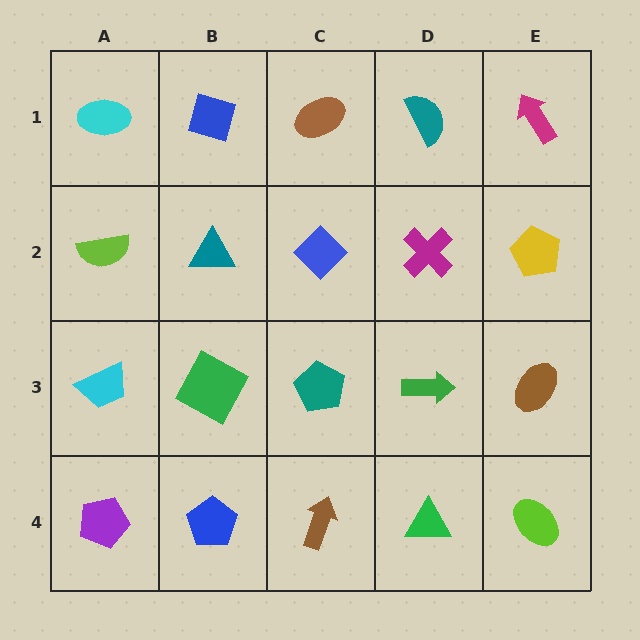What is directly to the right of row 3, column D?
A brown ellipse.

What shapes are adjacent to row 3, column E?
A yellow pentagon (row 2, column E), a lime ellipse (row 4, column E), a green arrow (row 3, column D).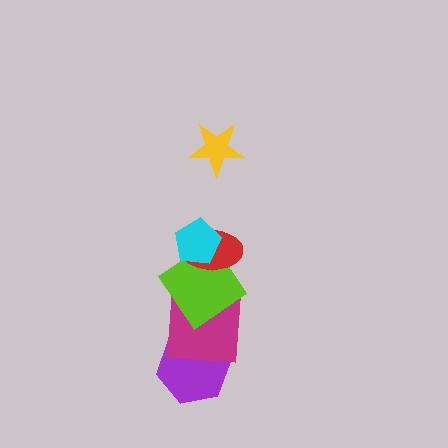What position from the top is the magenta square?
The magenta square is 5th from the top.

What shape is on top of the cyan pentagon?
The yellow star is on top of the cyan pentagon.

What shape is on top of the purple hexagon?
The magenta square is on top of the purple hexagon.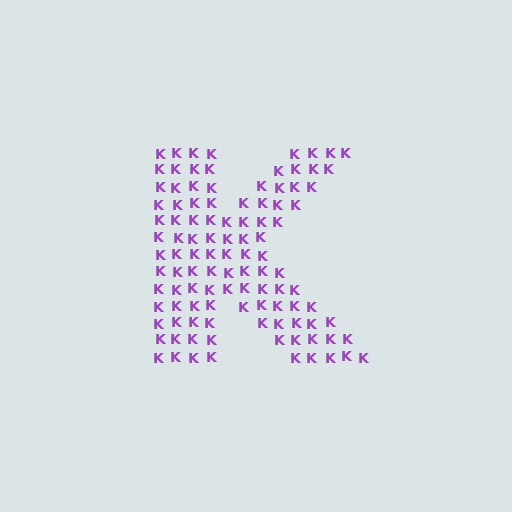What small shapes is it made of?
It is made of small letter K's.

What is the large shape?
The large shape is the letter K.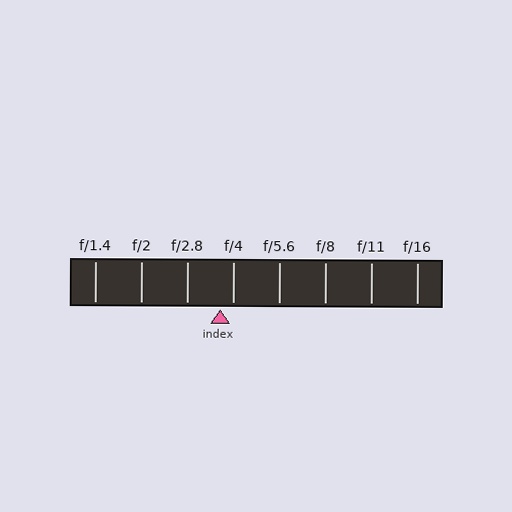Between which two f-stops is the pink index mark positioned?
The index mark is between f/2.8 and f/4.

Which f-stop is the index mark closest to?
The index mark is closest to f/4.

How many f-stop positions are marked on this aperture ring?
There are 8 f-stop positions marked.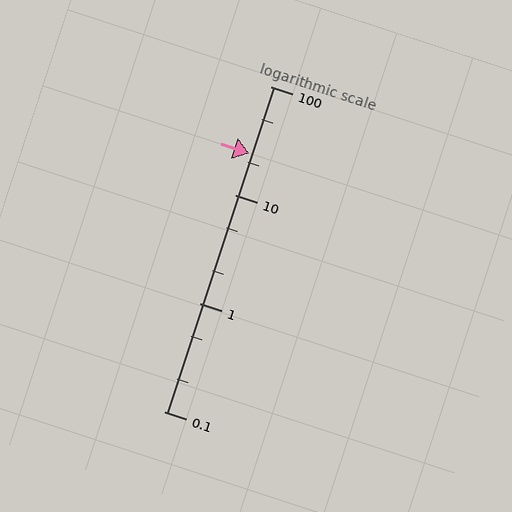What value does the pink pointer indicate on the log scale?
The pointer indicates approximately 24.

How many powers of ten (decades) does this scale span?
The scale spans 3 decades, from 0.1 to 100.